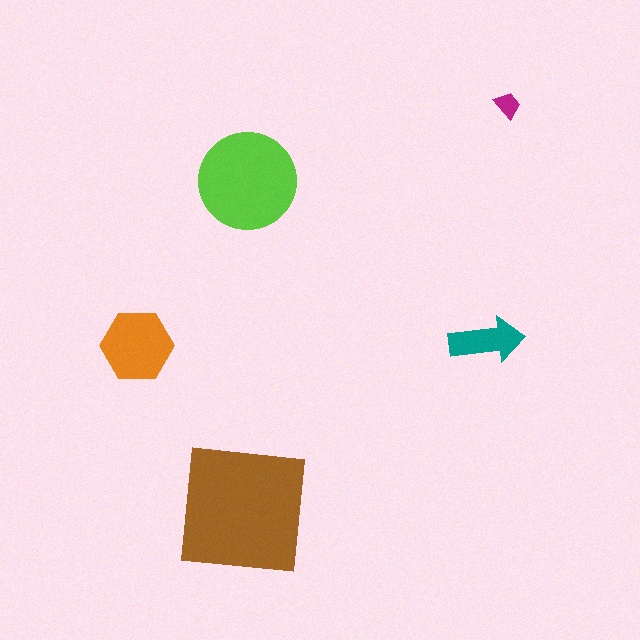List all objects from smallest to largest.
The magenta trapezoid, the teal arrow, the orange hexagon, the lime circle, the brown square.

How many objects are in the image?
There are 5 objects in the image.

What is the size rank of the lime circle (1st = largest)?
2nd.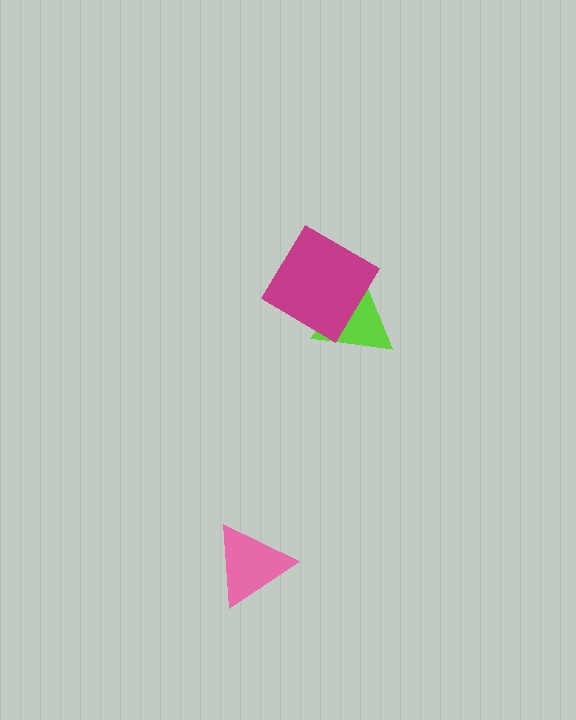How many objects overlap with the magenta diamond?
1 object overlaps with the magenta diamond.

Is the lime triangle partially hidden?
Yes, it is partially covered by another shape.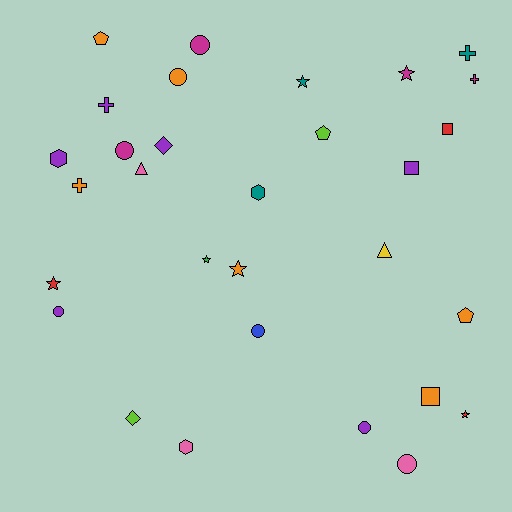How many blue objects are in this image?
There is 1 blue object.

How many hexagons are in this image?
There are 3 hexagons.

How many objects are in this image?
There are 30 objects.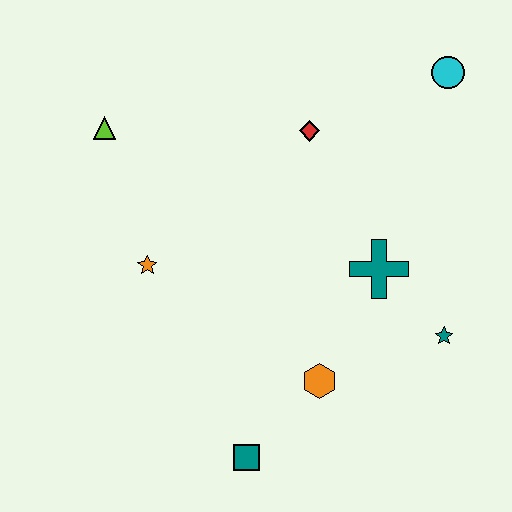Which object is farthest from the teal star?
The lime triangle is farthest from the teal star.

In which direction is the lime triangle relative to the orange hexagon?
The lime triangle is above the orange hexagon.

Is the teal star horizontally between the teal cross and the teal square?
No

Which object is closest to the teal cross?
The teal star is closest to the teal cross.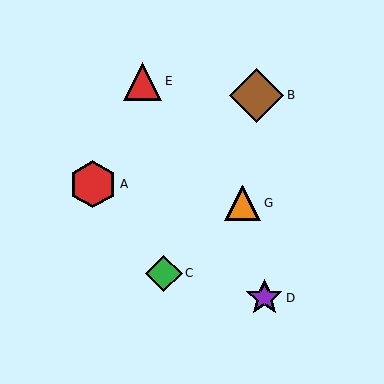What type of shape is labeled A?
Shape A is a red hexagon.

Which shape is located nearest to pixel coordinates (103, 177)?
The red hexagon (labeled A) at (93, 184) is nearest to that location.